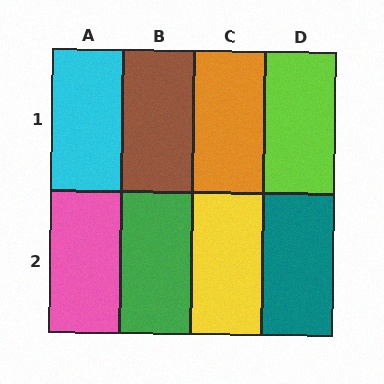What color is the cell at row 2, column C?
Yellow.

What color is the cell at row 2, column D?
Teal.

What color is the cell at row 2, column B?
Green.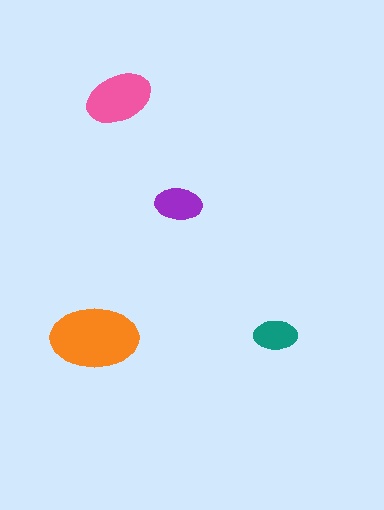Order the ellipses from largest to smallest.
the orange one, the pink one, the purple one, the teal one.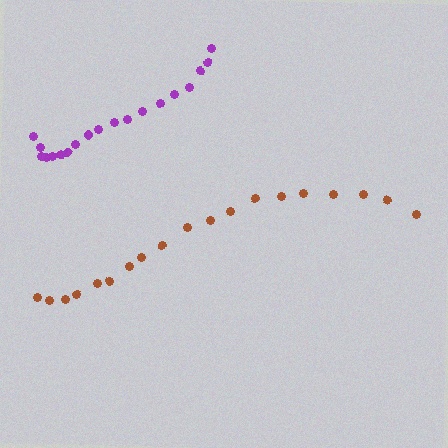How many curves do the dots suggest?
There are 2 distinct paths.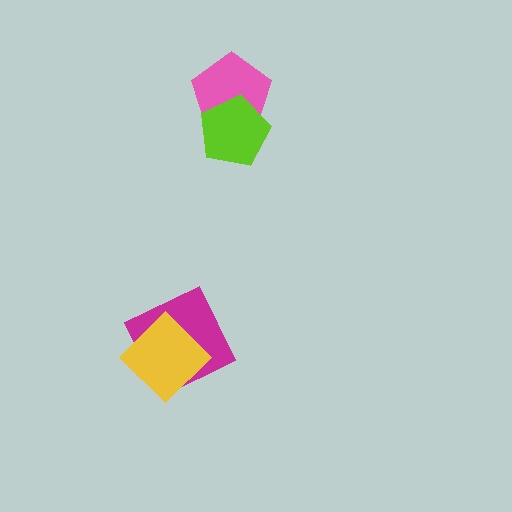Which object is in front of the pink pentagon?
The lime pentagon is in front of the pink pentagon.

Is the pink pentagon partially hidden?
Yes, it is partially covered by another shape.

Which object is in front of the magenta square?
The yellow diamond is in front of the magenta square.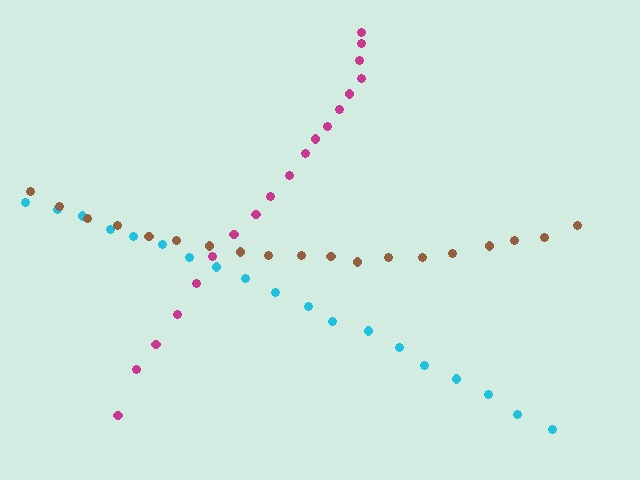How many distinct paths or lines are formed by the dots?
There are 3 distinct paths.